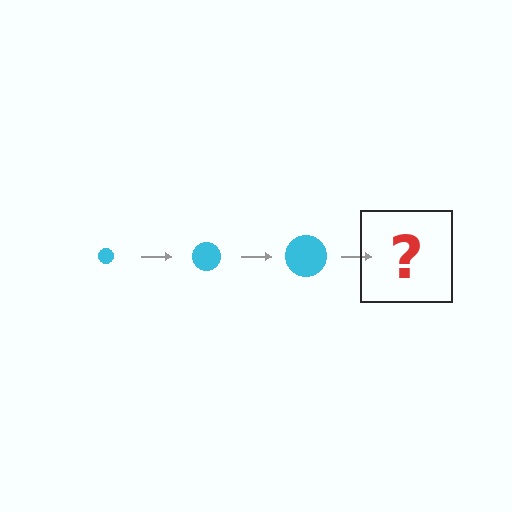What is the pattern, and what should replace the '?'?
The pattern is that the circle gets progressively larger each step. The '?' should be a cyan circle, larger than the previous one.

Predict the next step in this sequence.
The next step is a cyan circle, larger than the previous one.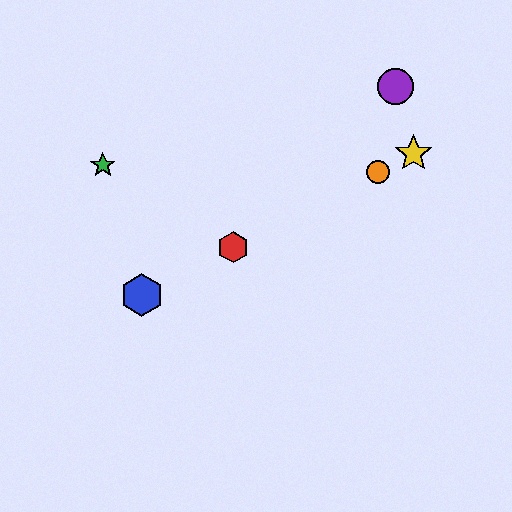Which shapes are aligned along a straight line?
The red hexagon, the blue hexagon, the yellow star, the orange circle are aligned along a straight line.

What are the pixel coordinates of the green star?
The green star is at (103, 165).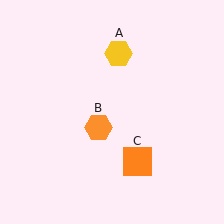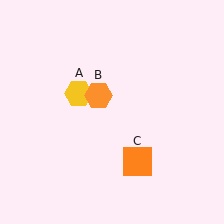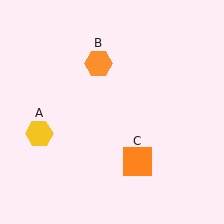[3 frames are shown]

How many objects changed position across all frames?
2 objects changed position: yellow hexagon (object A), orange hexagon (object B).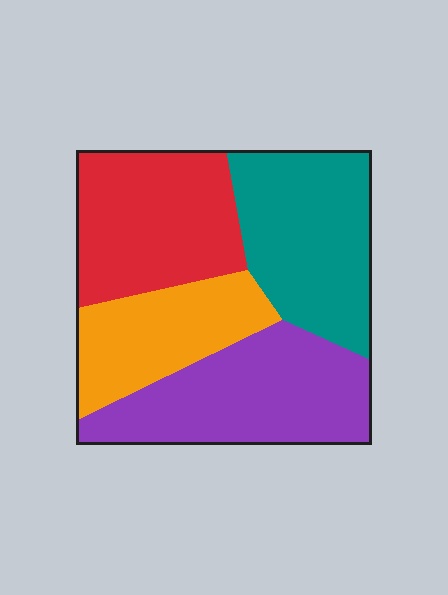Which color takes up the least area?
Orange, at roughly 20%.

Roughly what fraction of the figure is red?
Red covers about 25% of the figure.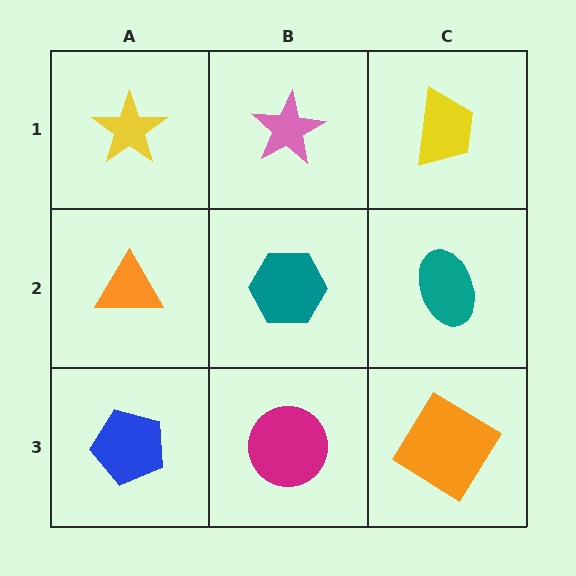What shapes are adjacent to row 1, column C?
A teal ellipse (row 2, column C), a pink star (row 1, column B).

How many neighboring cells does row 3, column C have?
2.